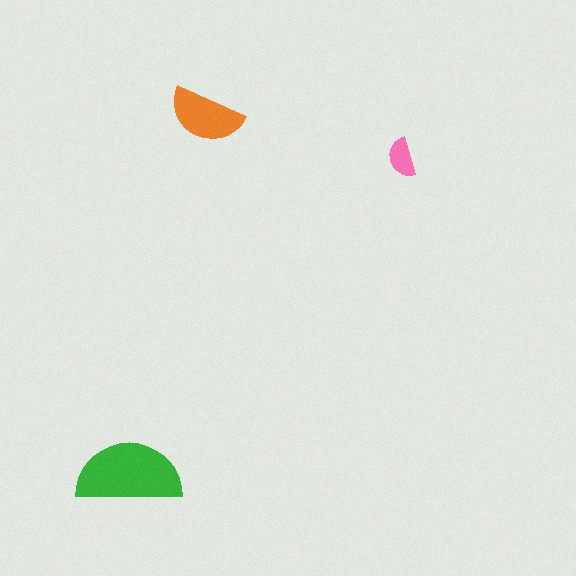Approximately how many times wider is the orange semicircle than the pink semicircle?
About 2 times wider.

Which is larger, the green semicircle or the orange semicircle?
The green one.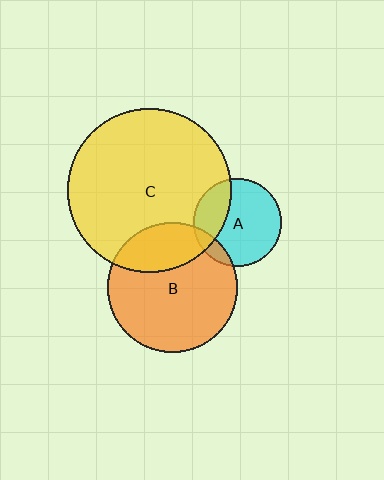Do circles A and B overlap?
Yes.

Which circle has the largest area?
Circle C (yellow).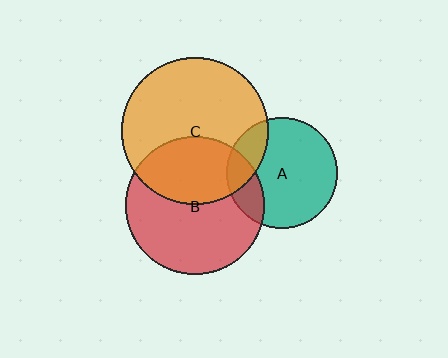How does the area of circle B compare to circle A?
Approximately 1.5 times.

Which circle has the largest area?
Circle C (orange).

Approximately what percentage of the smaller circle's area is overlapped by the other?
Approximately 20%.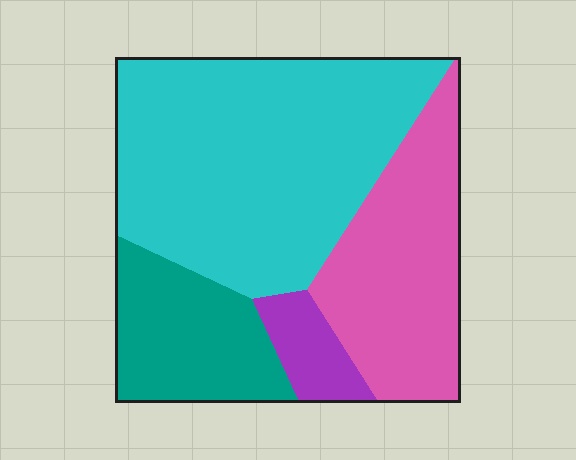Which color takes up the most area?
Cyan, at roughly 50%.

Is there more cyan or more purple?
Cyan.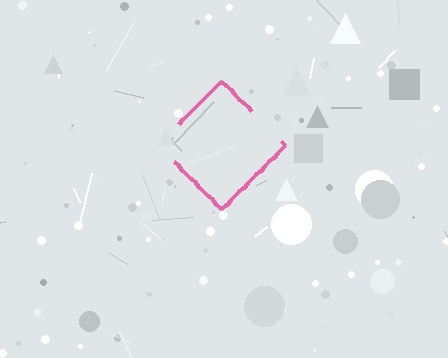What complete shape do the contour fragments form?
The contour fragments form a diamond.